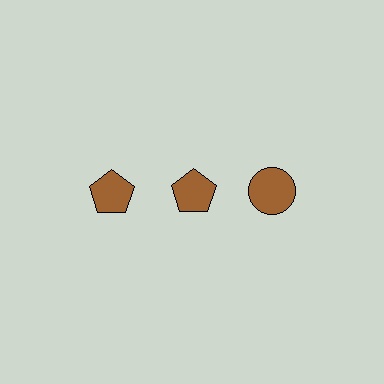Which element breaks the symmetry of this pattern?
The brown circle in the top row, center column breaks the symmetry. All other shapes are brown pentagons.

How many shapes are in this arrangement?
There are 3 shapes arranged in a grid pattern.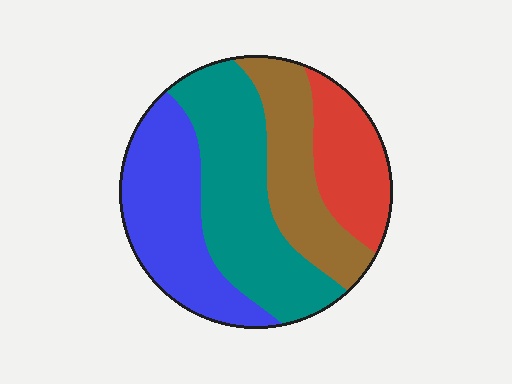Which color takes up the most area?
Teal, at roughly 35%.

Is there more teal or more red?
Teal.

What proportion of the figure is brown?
Brown takes up about one fifth (1/5) of the figure.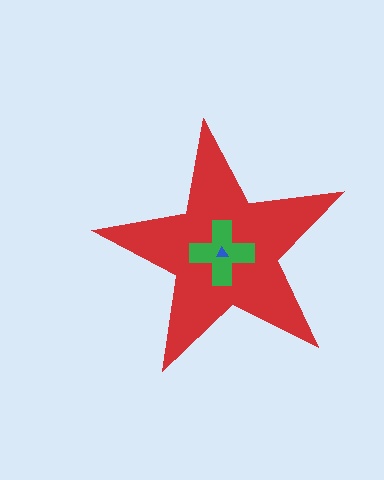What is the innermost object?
The blue triangle.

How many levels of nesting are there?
3.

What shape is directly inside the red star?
The green cross.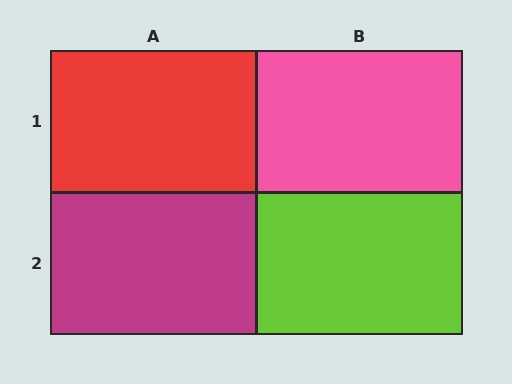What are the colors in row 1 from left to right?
Red, pink.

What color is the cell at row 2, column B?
Lime.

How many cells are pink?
1 cell is pink.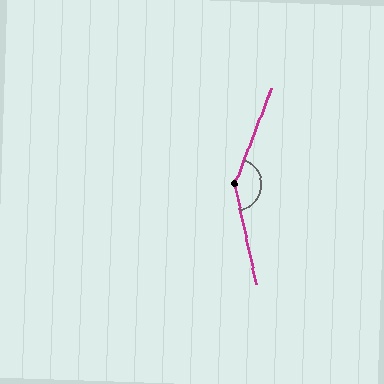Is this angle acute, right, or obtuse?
It is obtuse.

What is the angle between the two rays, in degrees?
Approximately 147 degrees.